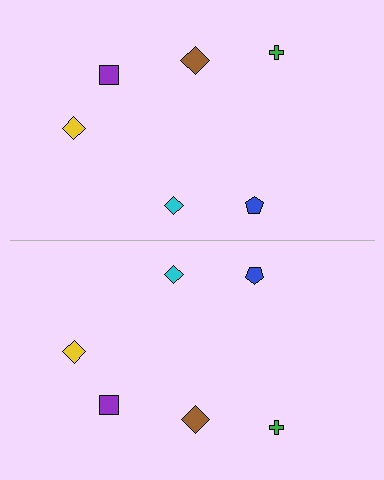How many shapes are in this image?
There are 12 shapes in this image.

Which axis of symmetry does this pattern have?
The pattern has a horizontal axis of symmetry running through the center of the image.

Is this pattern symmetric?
Yes, this pattern has bilateral (reflection) symmetry.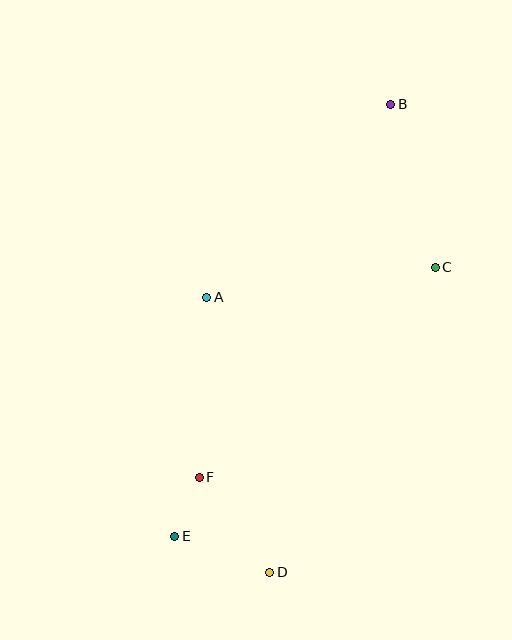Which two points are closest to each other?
Points E and F are closest to each other.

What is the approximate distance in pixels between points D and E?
The distance between D and E is approximately 101 pixels.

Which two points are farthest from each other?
Points B and D are farthest from each other.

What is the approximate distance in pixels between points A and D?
The distance between A and D is approximately 282 pixels.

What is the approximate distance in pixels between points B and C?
The distance between B and C is approximately 169 pixels.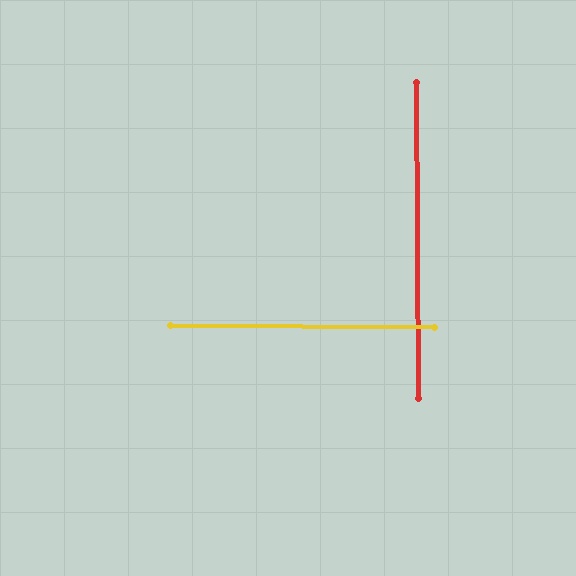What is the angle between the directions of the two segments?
Approximately 89 degrees.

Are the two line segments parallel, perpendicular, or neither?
Perpendicular — they meet at approximately 89°.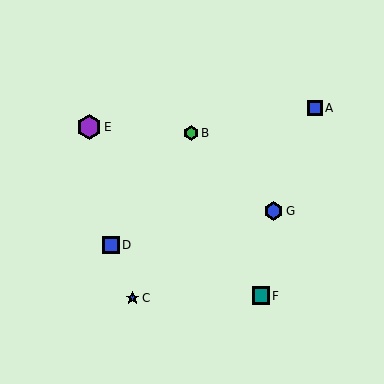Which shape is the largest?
The purple hexagon (labeled E) is the largest.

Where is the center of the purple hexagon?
The center of the purple hexagon is at (89, 127).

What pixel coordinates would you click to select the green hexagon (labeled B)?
Click at (191, 133) to select the green hexagon B.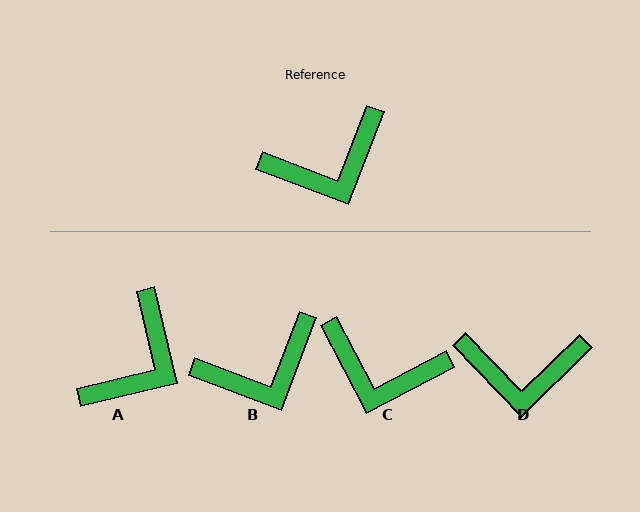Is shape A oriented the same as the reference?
No, it is off by about 34 degrees.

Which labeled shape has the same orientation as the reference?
B.